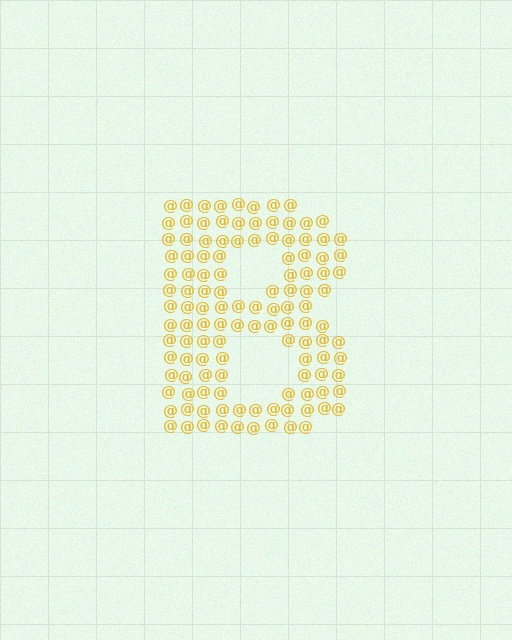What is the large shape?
The large shape is the letter B.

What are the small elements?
The small elements are at signs.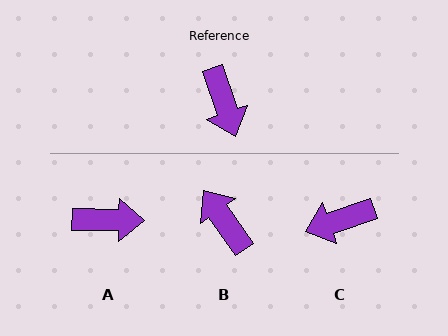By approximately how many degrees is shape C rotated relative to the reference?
Approximately 90 degrees clockwise.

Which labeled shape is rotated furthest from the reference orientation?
B, about 164 degrees away.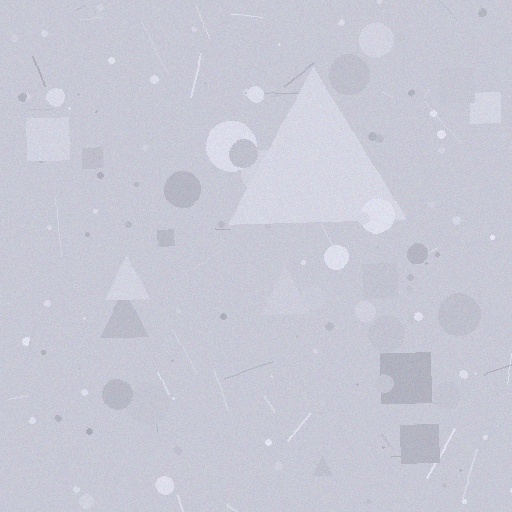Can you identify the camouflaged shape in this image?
The camouflaged shape is a triangle.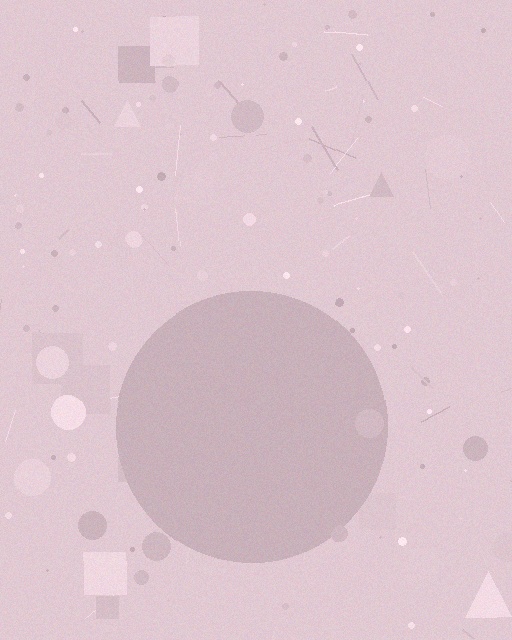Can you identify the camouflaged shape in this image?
The camouflaged shape is a circle.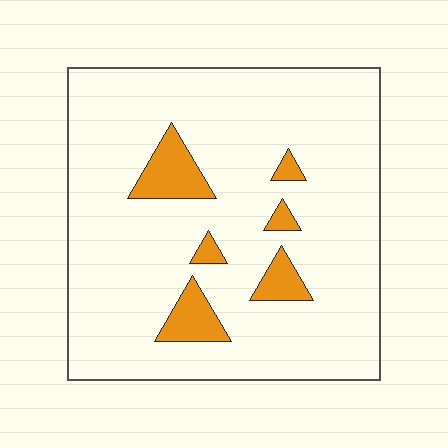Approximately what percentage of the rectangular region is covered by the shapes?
Approximately 10%.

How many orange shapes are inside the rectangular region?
6.